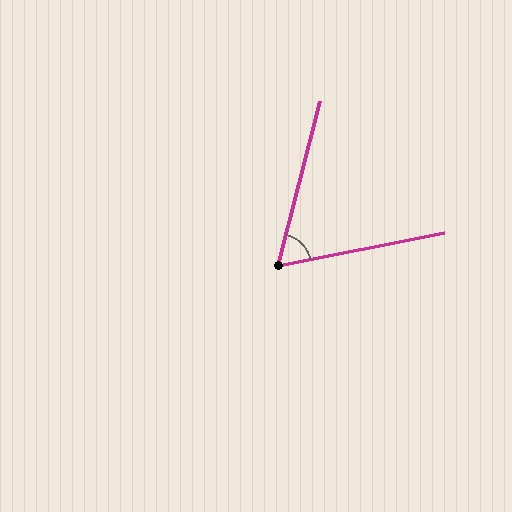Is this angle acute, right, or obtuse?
It is acute.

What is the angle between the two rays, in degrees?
Approximately 64 degrees.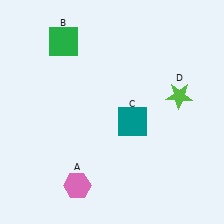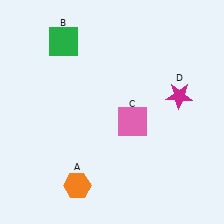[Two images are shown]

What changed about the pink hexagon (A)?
In Image 1, A is pink. In Image 2, it changed to orange.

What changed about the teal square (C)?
In Image 1, C is teal. In Image 2, it changed to pink.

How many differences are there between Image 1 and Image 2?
There are 3 differences between the two images.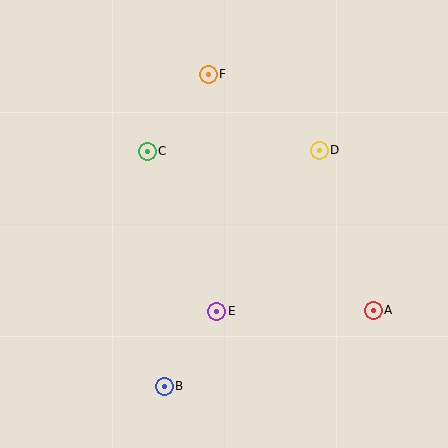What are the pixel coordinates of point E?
Point E is at (217, 311).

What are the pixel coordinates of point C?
Point C is at (147, 151).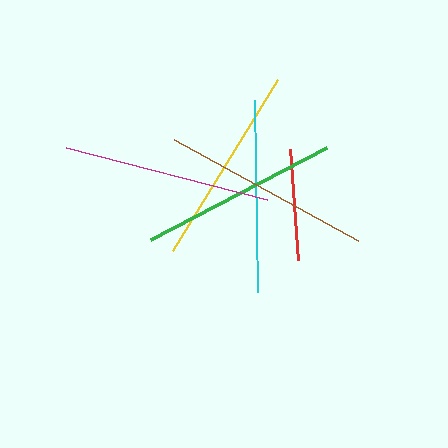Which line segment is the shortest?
The red line is the shortest at approximately 112 pixels.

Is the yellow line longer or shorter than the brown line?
The brown line is longer than the yellow line.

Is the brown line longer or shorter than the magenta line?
The brown line is longer than the magenta line.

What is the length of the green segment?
The green segment is approximately 198 pixels long.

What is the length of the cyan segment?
The cyan segment is approximately 192 pixels long.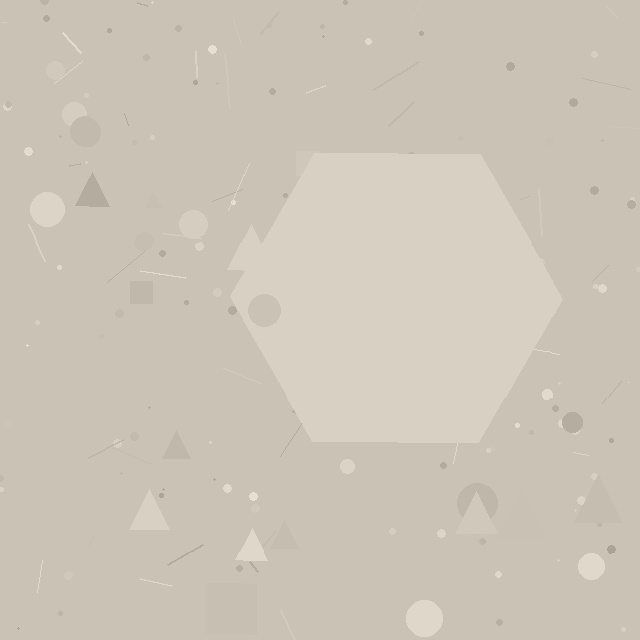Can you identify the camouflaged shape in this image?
The camouflaged shape is a hexagon.